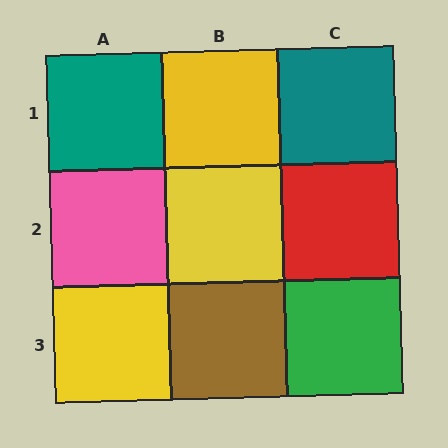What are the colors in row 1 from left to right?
Teal, yellow, teal.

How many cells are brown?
1 cell is brown.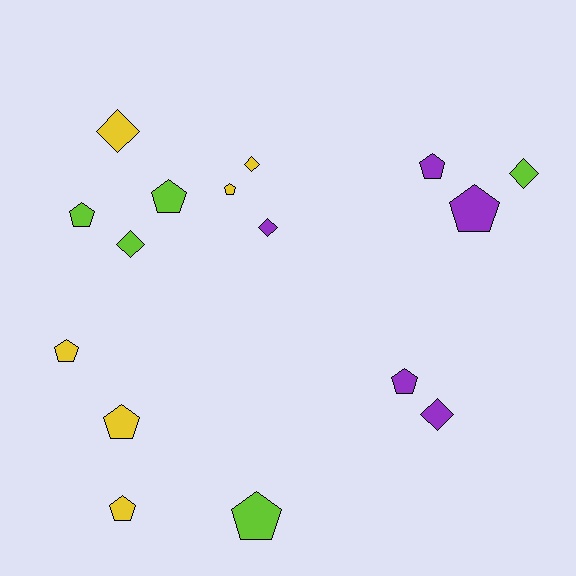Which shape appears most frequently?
Pentagon, with 10 objects.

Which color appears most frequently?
Yellow, with 6 objects.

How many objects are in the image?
There are 16 objects.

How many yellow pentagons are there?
There are 4 yellow pentagons.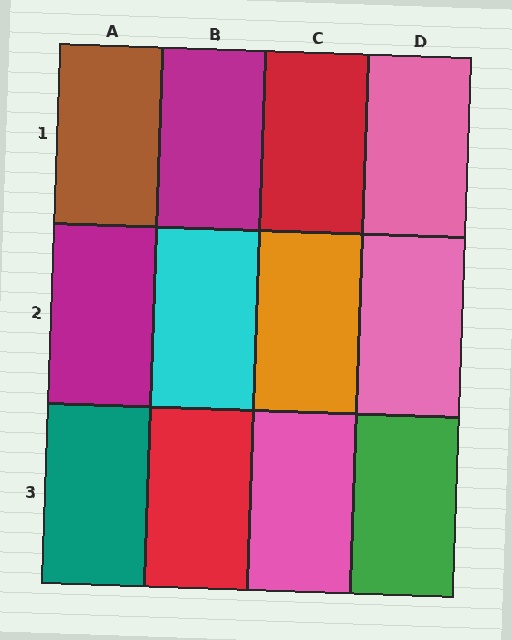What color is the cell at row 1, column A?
Brown.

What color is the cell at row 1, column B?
Magenta.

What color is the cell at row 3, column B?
Red.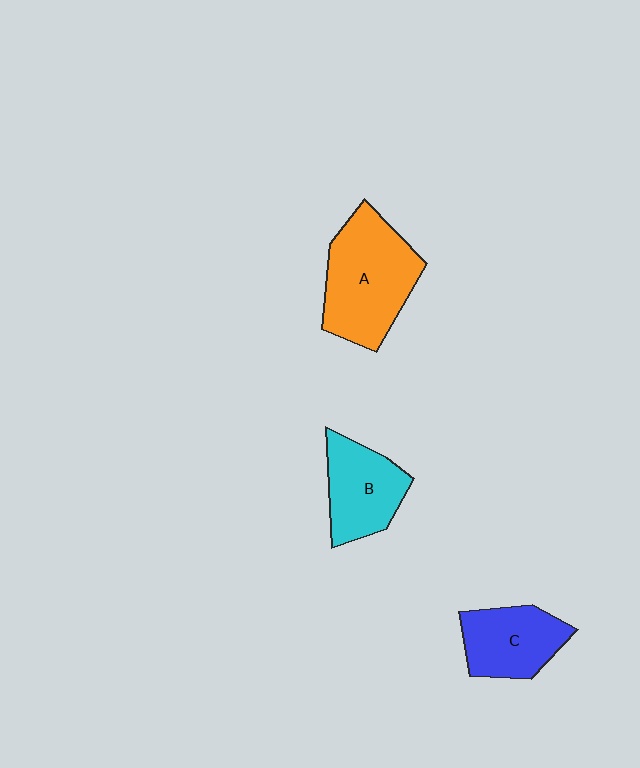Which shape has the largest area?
Shape A (orange).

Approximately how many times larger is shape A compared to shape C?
Approximately 1.5 times.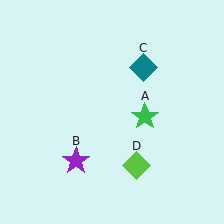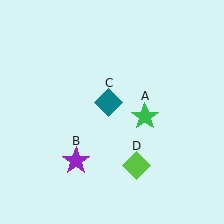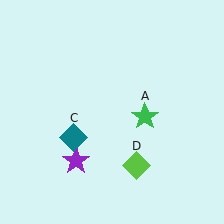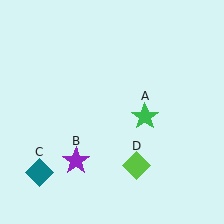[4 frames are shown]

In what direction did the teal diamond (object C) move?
The teal diamond (object C) moved down and to the left.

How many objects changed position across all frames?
1 object changed position: teal diamond (object C).